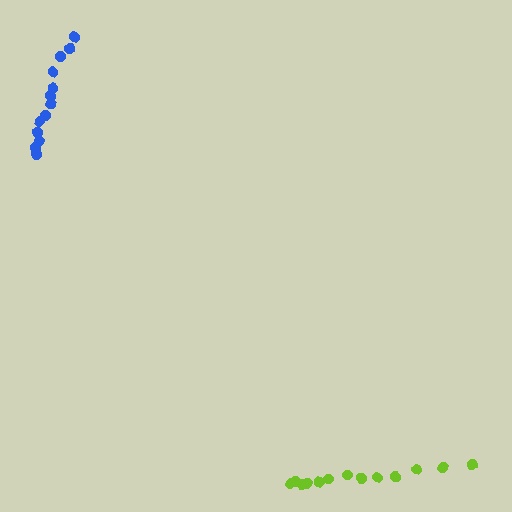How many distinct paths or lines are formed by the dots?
There are 2 distinct paths.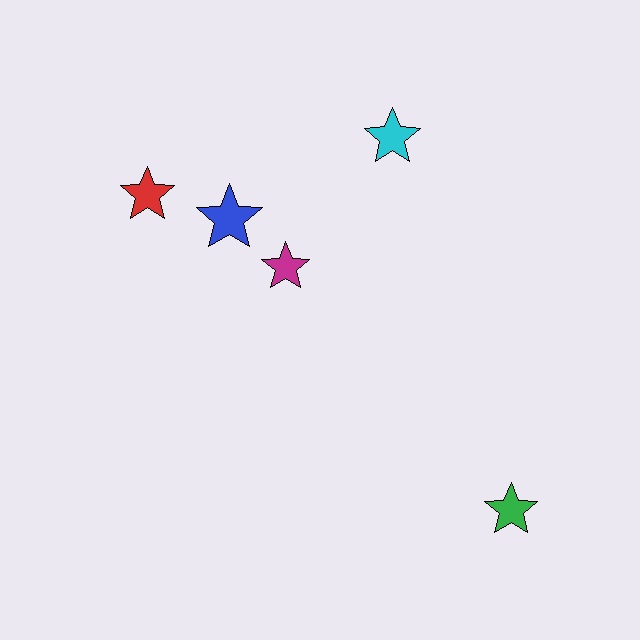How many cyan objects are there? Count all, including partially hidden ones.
There is 1 cyan object.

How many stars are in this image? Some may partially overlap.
There are 5 stars.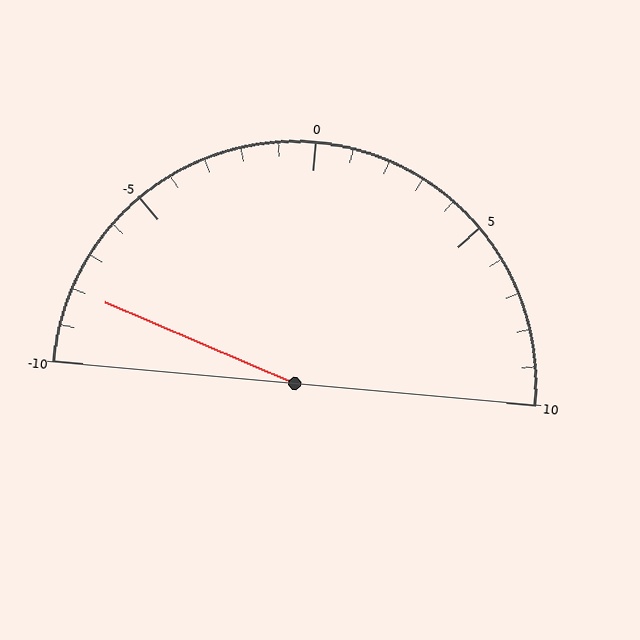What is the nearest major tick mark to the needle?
The nearest major tick mark is -10.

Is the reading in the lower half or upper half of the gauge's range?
The reading is in the lower half of the range (-10 to 10).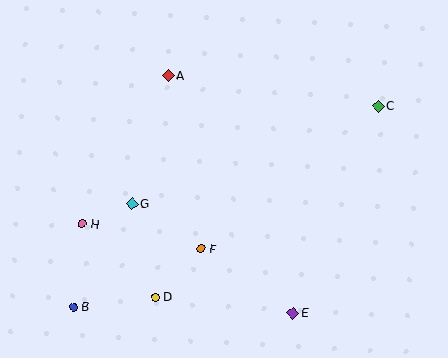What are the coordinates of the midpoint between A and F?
The midpoint between A and F is at (185, 162).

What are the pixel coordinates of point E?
Point E is at (293, 313).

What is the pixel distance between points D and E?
The distance between D and E is 139 pixels.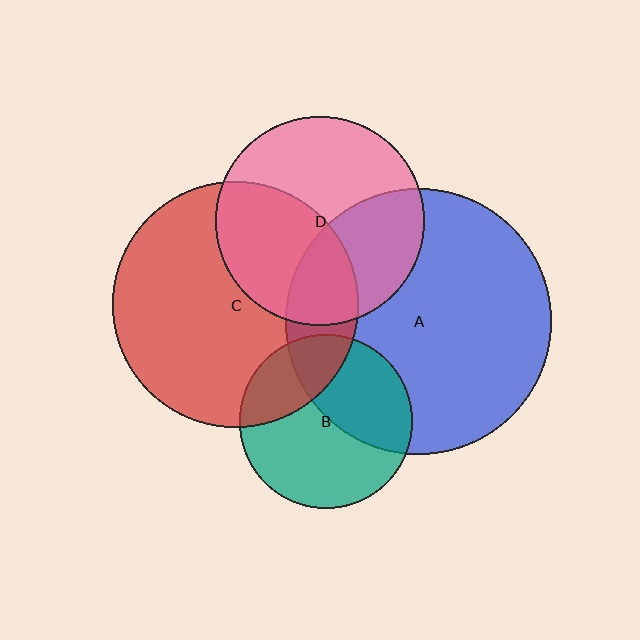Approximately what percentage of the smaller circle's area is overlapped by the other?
Approximately 45%.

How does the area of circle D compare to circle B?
Approximately 1.4 times.